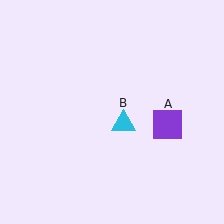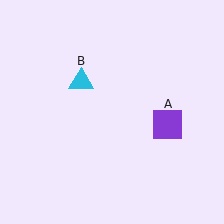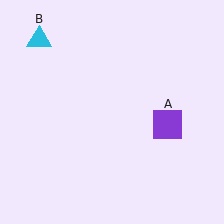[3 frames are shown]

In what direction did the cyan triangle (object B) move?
The cyan triangle (object B) moved up and to the left.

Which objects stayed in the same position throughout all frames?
Purple square (object A) remained stationary.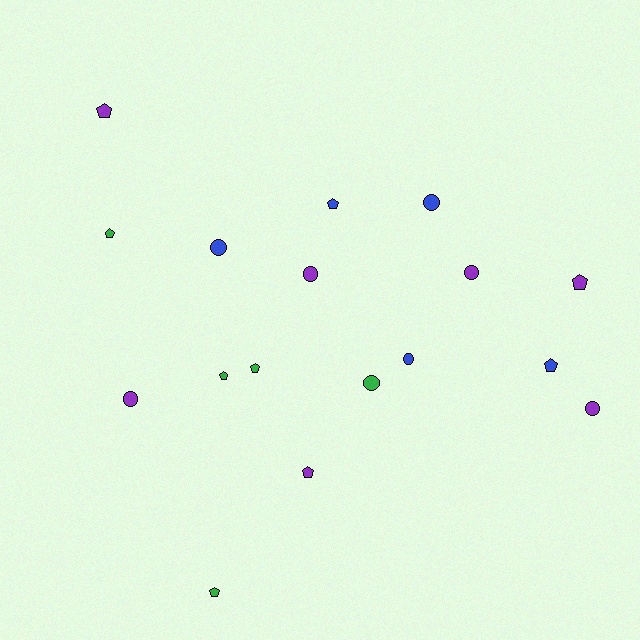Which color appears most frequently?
Purple, with 7 objects.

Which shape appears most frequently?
Pentagon, with 9 objects.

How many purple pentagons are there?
There are 3 purple pentagons.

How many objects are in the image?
There are 17 objects.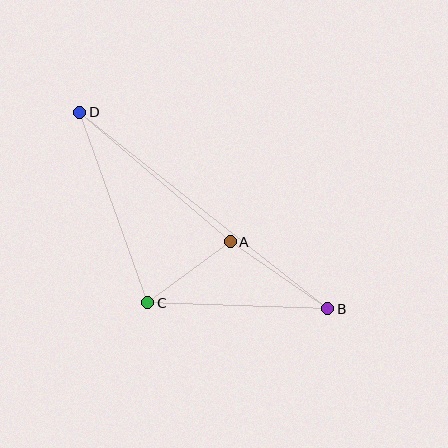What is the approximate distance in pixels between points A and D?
The distance between A and D is approximately 199 pixels.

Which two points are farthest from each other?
Points B and D are farthest from each other.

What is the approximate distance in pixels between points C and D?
The distance between C and D is approximately 202 pixels.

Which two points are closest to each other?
Points A and C are closest to each other.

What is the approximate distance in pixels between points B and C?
The distance between B and C is approximately 180 pixels.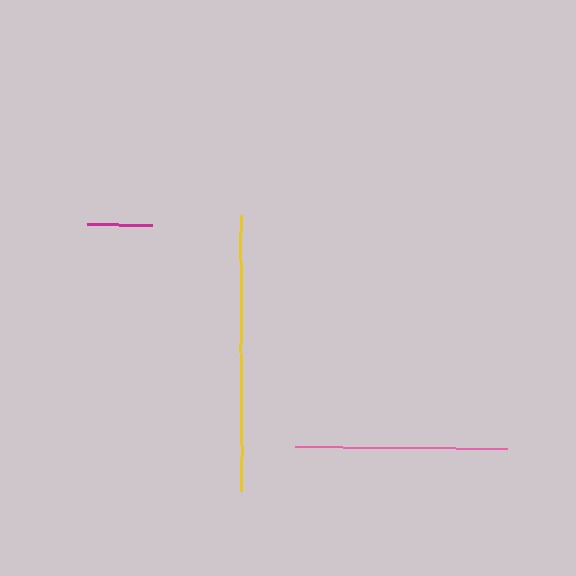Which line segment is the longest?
The yellow line is the longest at approximately 276 pixels.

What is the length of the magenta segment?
The magenta segment is approximately 65 pixels long.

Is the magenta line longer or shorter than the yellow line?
The yellow line is longer than the magenta line.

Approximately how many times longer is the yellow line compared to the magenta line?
The yellow line is approximately 4.3 times the length of the magenta line.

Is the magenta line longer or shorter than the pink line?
The pink line is longer than the magenta line.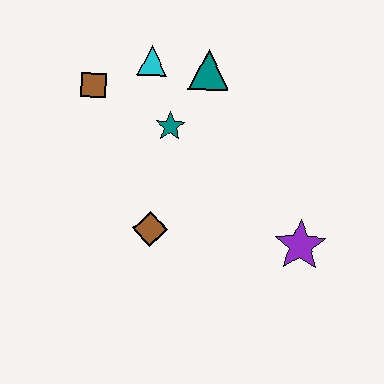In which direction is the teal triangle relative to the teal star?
The teal triangle is above the teal star.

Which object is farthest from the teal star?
The purple star is farthest from the teal star.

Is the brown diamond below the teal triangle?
Yes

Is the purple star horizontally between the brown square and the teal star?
No